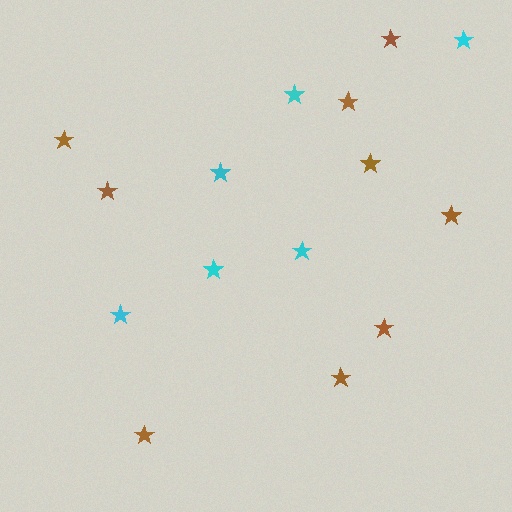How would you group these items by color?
There are 2 groups: one group of cyan stars (6) and one group of brown stars (9).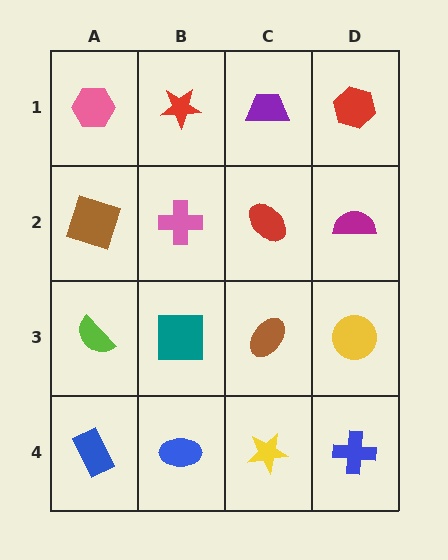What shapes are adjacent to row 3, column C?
A red ellipse (row 2, column C), a yellow star (row 4, column C), a teal square (row 3, column B), a yellow circle (row 3, column D).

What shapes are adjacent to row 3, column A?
A brown square (row 2, column A), a blue rectangle (row 4, column A), a teal square (row 3, column B).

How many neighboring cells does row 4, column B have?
3.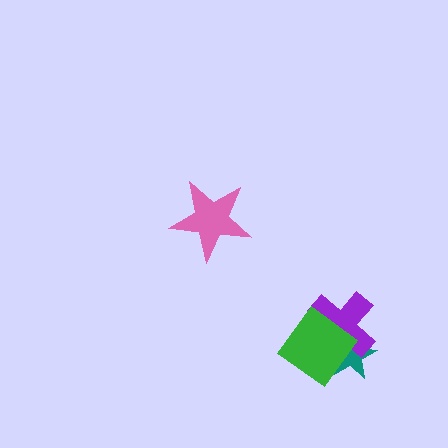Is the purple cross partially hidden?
Yes, it is partially covered by another shape.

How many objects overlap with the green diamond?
2 objects overlap with the green diamond.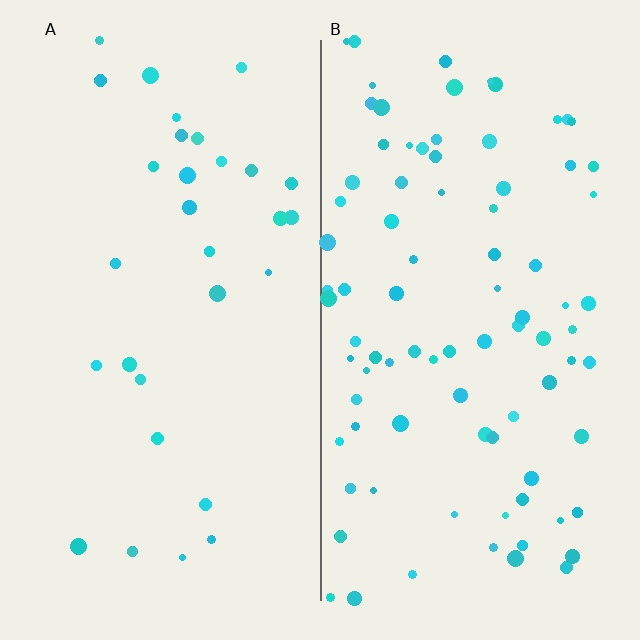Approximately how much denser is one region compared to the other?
Approximately 2.9× — region B over region A.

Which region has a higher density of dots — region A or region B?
B (the right).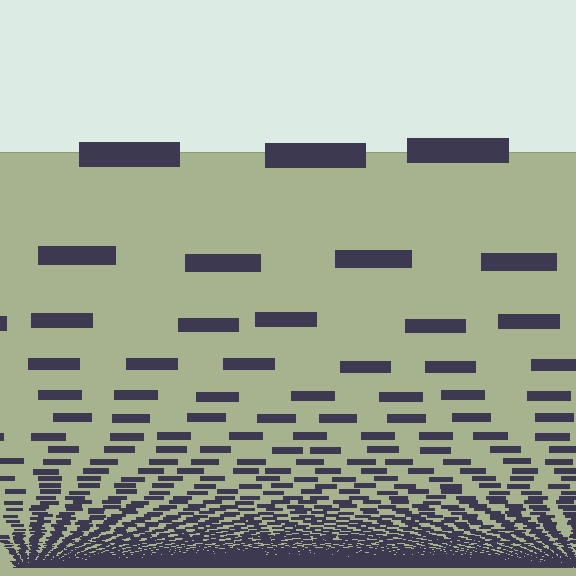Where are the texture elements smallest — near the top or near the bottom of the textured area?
Near the bottom.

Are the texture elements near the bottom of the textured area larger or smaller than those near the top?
Smaller. The gradient is inverted — elements near the bottom are smaller and denser.